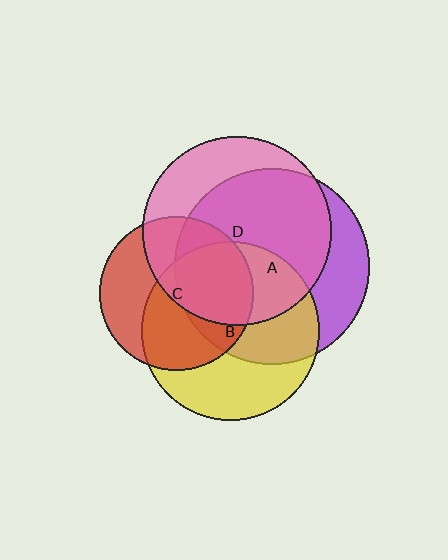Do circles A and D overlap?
Yes.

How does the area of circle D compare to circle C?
Approximately 1.5 times.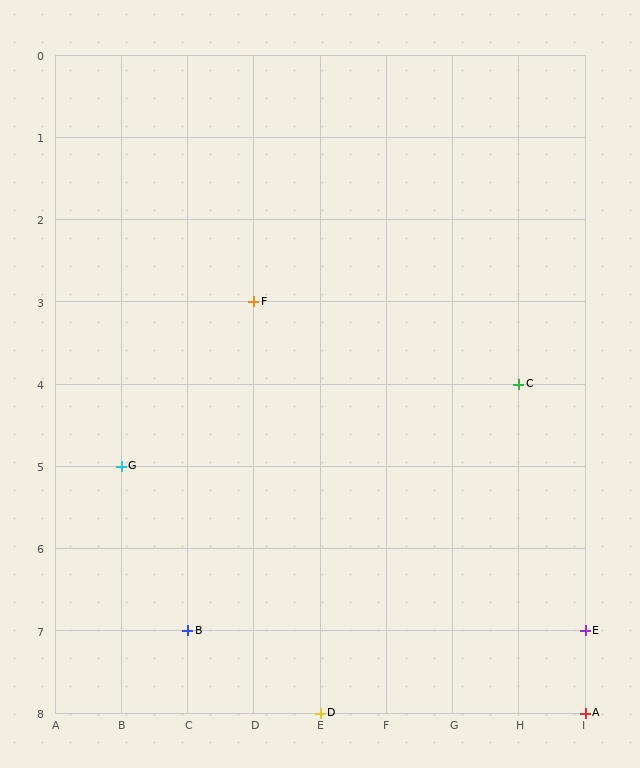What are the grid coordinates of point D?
Point D is at grid coordinates (E, 8).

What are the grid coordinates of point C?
Point C is at grid coordinates (H, 4).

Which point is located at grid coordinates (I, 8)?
Point A is at (I, 8).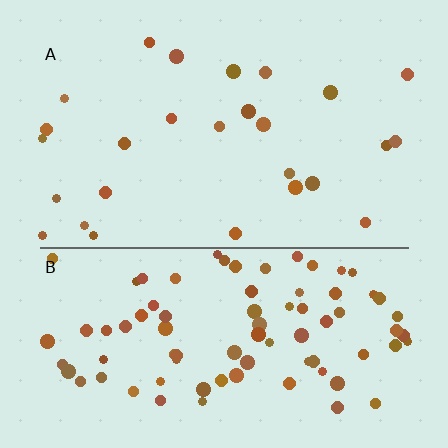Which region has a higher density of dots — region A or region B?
B (the bottom).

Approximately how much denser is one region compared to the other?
Approximately 3.2× — region B over region A.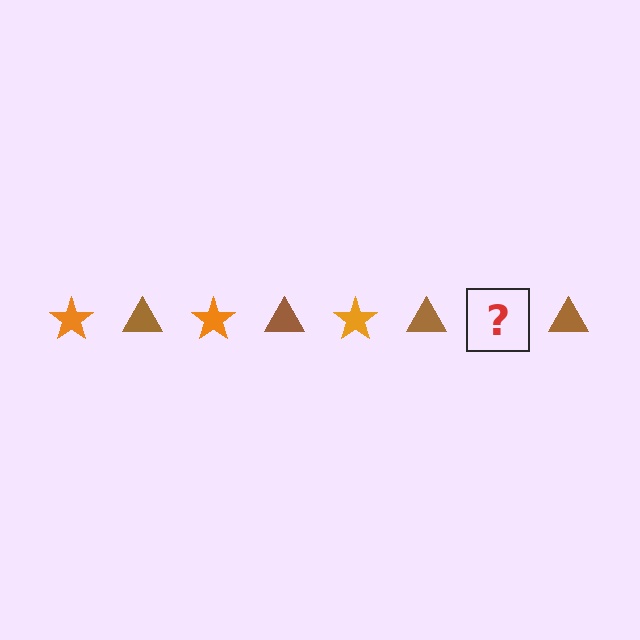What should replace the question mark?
The question mark should be replaced with an orange star.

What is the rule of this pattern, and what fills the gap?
The rule is that the pattern alternates between orange star and brown triangle. The gap should be filled with an orange star.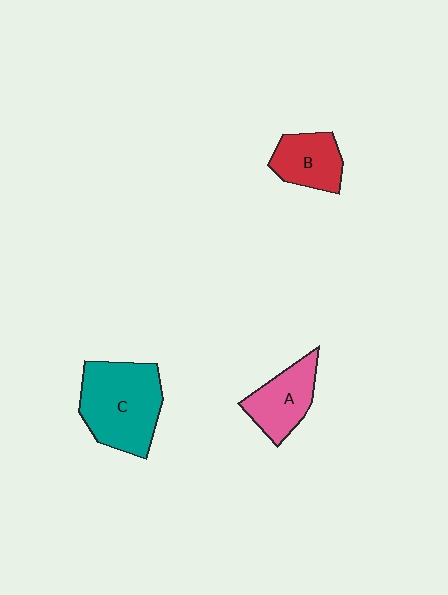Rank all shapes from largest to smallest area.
From largest to smallest: C (teal), A (pink), B (red).